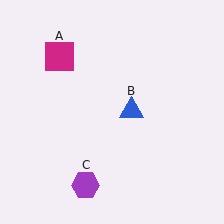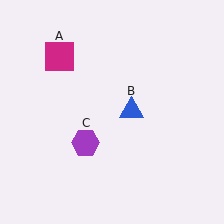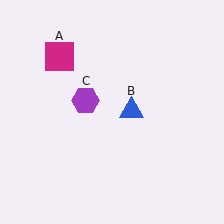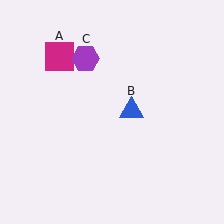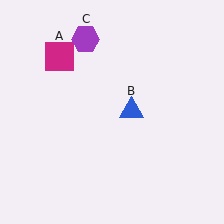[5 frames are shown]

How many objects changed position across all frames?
1 object changed position: purple hexagon (object C).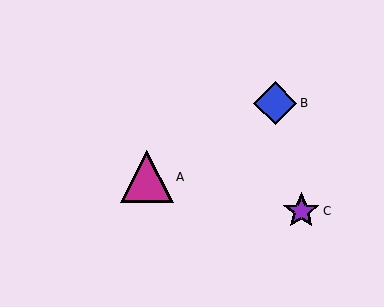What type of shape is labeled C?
Shape C is a purple star.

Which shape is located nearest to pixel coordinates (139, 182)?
The magenta triangle (labeled A) at (147, 177) is nearest to that location.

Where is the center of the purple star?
The center of the purple star is at (301, 211).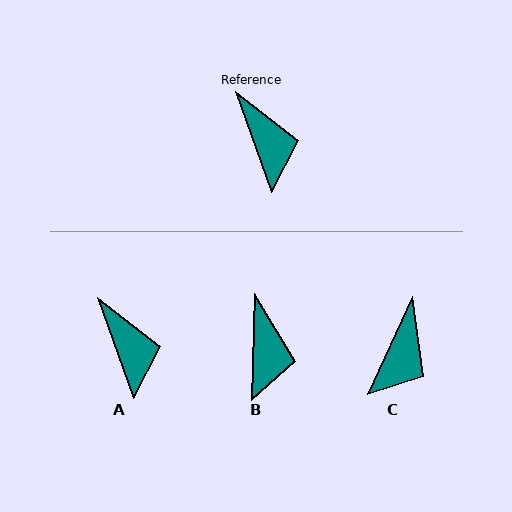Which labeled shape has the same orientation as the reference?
A.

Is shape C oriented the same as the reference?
No, it is off by about 44 degrees.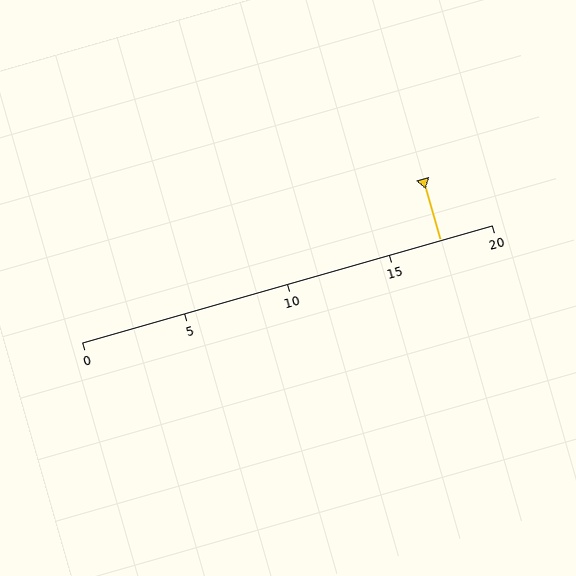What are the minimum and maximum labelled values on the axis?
The axis runs from 0 to 20.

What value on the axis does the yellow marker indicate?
The marker indicates approximately 17.5.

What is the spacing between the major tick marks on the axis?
The major ticks are spaced 5 apart.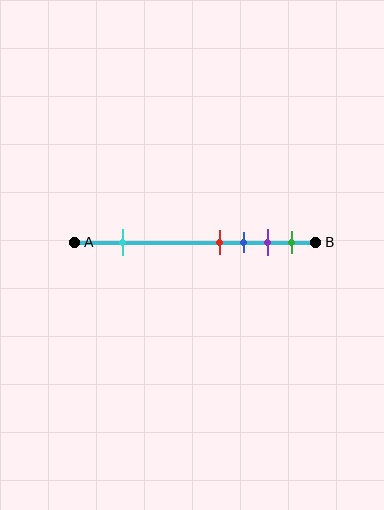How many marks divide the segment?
There are 5 marks dividing the segment.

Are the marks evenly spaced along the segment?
No, the marks are not evenly spaced.